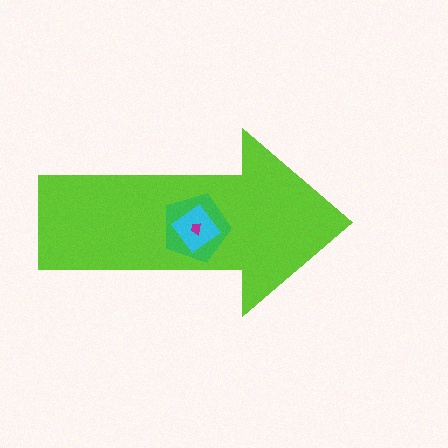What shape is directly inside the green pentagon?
The cyan diamond.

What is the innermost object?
The magenta trapezoid.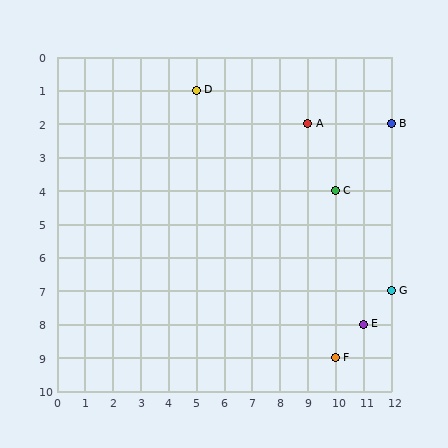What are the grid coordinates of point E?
Point E is at grid coordinates (11, 8).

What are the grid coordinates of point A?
Point A is at grid coordinates (9, 2).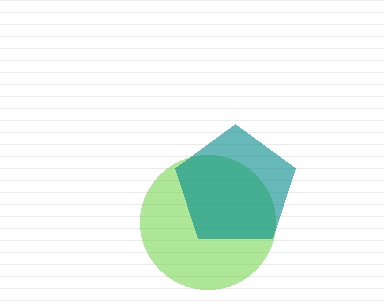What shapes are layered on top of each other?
The layered shapes are: a lime circle, a teal pentagon.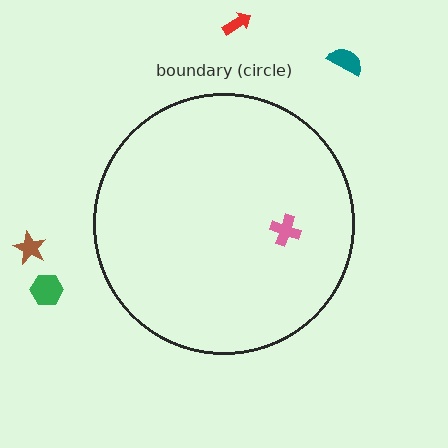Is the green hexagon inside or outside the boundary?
Outside.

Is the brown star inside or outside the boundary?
Outside.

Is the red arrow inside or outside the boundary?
Outside.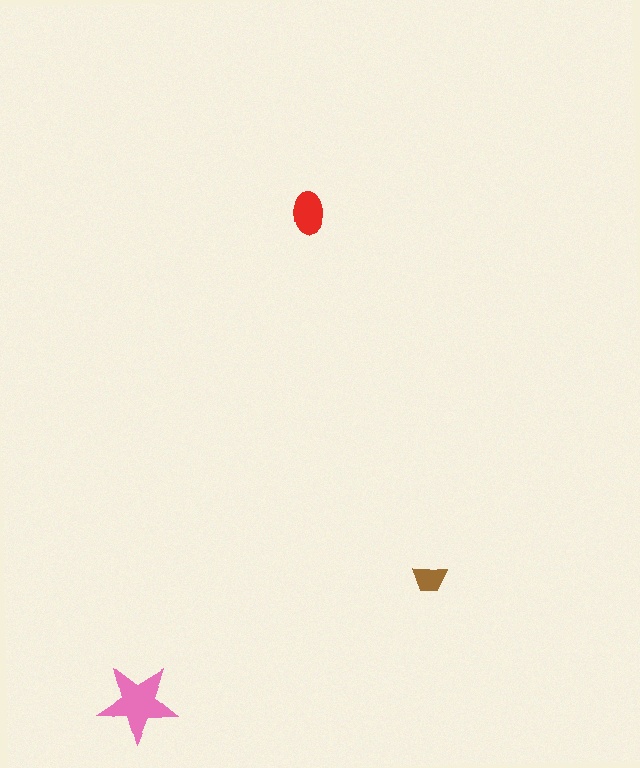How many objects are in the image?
There are 3 objects in the image.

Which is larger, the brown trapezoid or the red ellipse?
The red ellipse.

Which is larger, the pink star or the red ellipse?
The pink star.